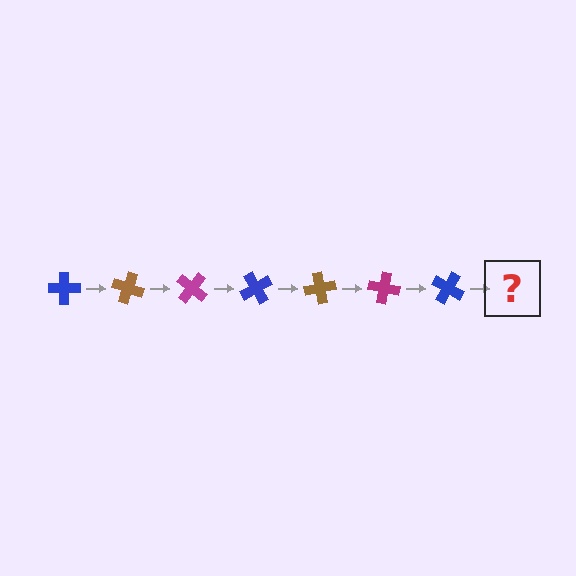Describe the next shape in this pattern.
It should be a brown cross, rotated 140 degrees from the start.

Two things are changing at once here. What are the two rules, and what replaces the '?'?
The two rules are that it rotates 20 degrees each step and the color cycles through blue, brown, and magenta. The '?' should be a brown cross, rotated 140 degrees from the start.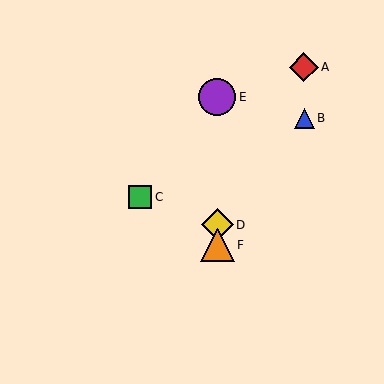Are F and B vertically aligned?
No, F is at x≈217 and B is at x≈304.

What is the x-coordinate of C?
Object C is at x≈140.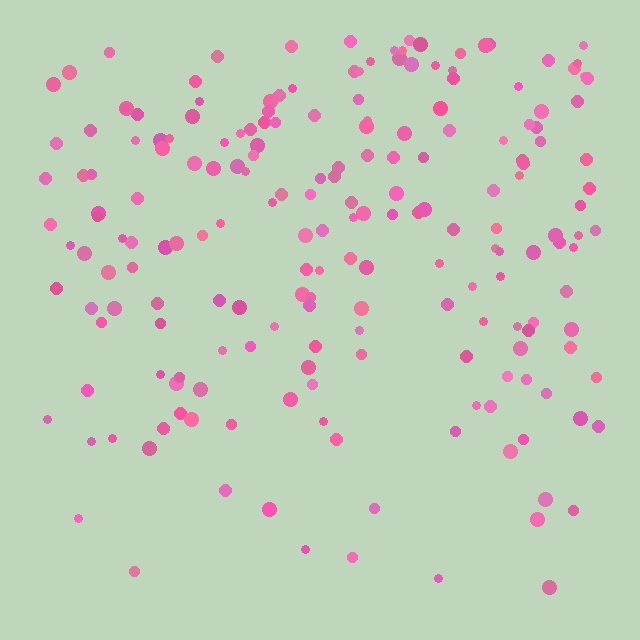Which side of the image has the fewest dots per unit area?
The bottom.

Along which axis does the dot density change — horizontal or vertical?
Vertical.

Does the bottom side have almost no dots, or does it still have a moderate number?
Still a moderate number, just noticeably fewer than the top.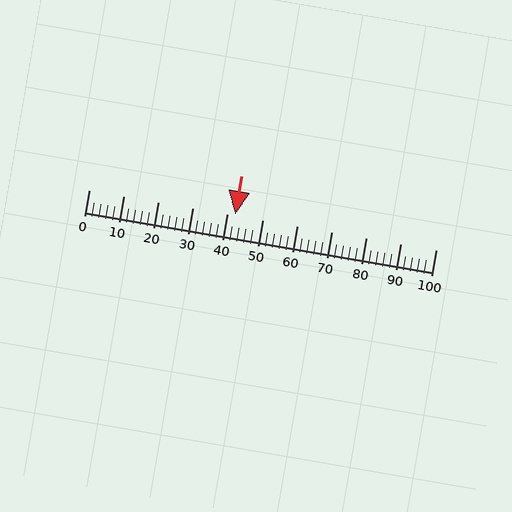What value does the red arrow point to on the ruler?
The red arrow points to approximately 42.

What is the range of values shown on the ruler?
The ruler shows values from 0 to 100.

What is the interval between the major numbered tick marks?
The major tick marks are spaced 10 units apart.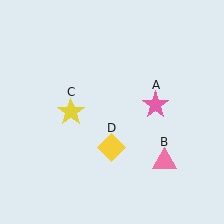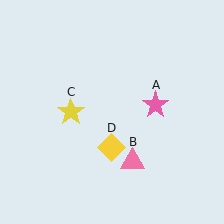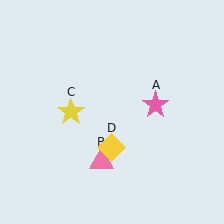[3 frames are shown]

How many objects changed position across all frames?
1 object changed position: pink triangle (object B).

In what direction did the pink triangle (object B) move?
The pink triangle (object B) moved left.